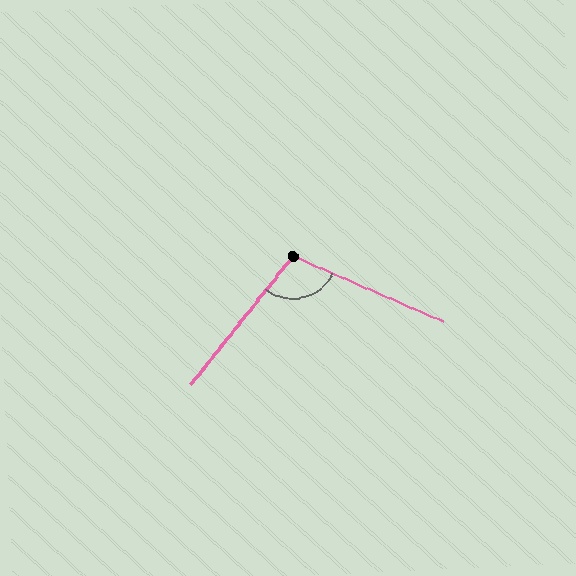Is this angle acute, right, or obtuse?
It is obtuse.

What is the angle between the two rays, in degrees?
Approximately 105 degrees.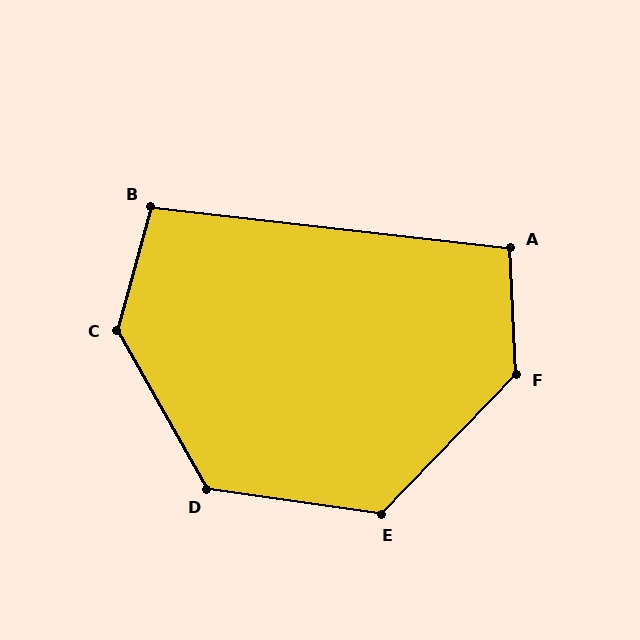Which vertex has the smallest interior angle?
B, at approximately 99 degrees.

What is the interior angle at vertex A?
Approximately 99 degrees (obtuse).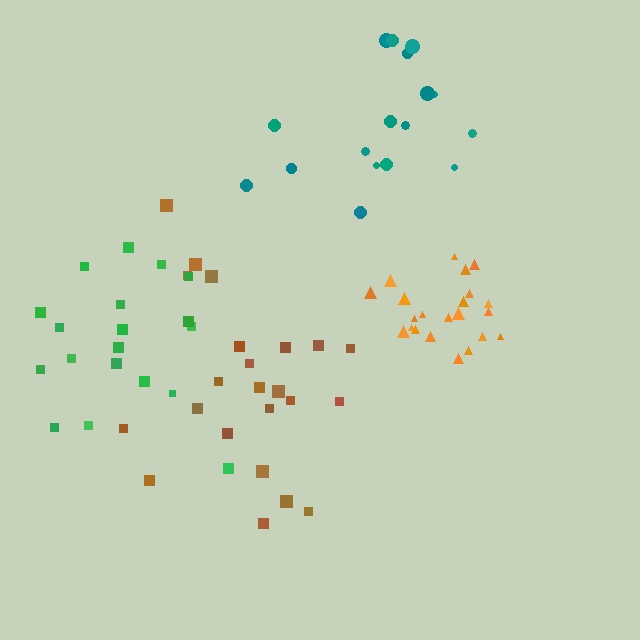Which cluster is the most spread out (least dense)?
Teal.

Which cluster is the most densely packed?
Orange.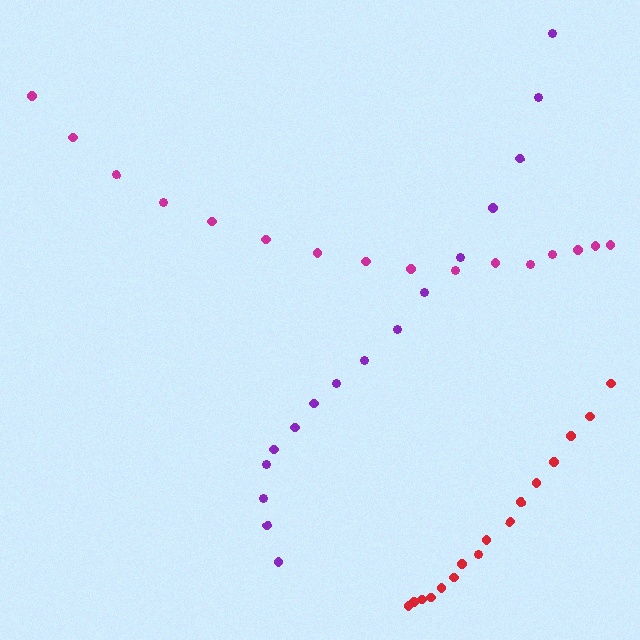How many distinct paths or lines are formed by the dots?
There are 3 distinct paths.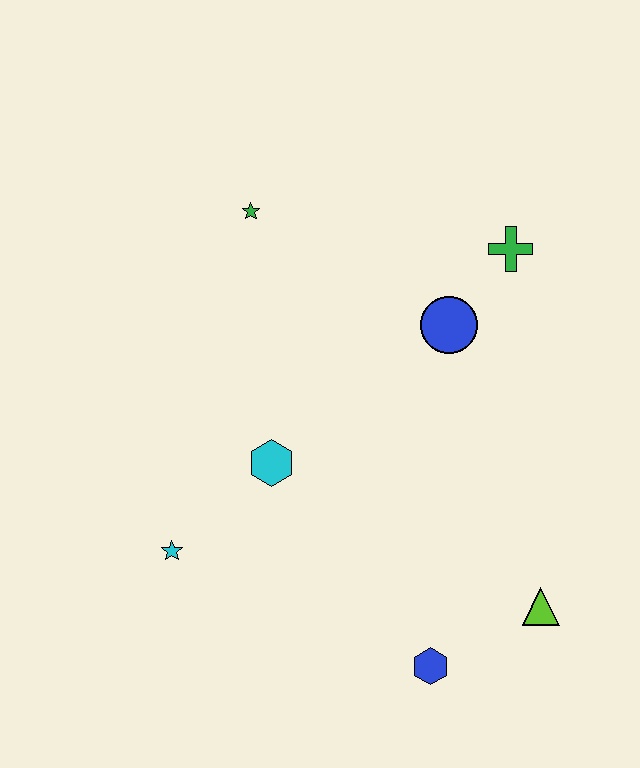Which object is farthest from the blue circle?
The cyan star is farthest from the blue circle.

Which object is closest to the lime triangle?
The blue hexagon is closest to the lime triangle.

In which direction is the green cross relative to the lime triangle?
The green cross is above the lime triangle.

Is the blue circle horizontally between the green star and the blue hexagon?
No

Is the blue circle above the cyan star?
Yes